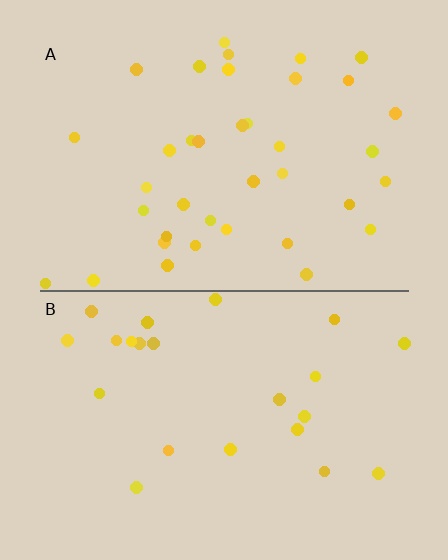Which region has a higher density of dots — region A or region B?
A (the top).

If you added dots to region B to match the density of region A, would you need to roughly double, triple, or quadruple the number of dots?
Approximately double.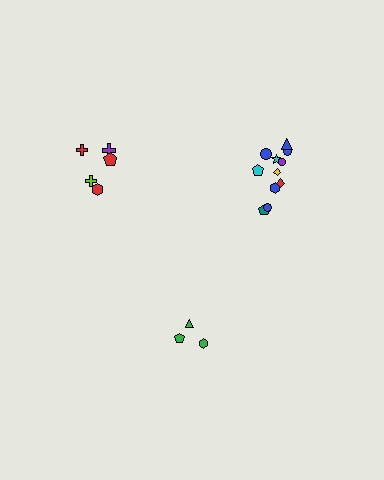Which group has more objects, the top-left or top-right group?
The top-right group.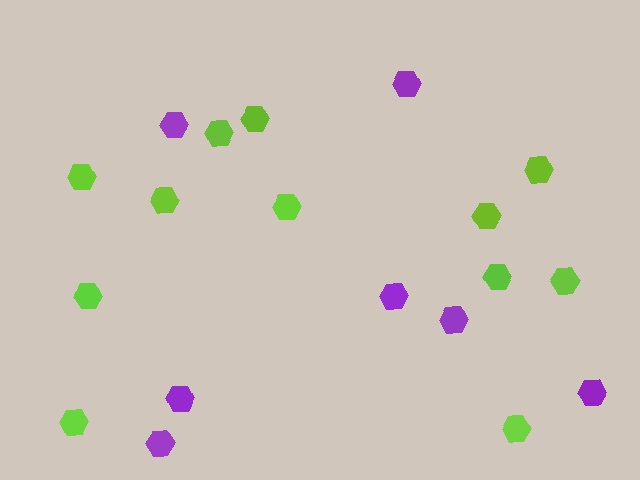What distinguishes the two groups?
There are 2 groups: one group of lime hexagons (12) and one group of purple hexagons (7).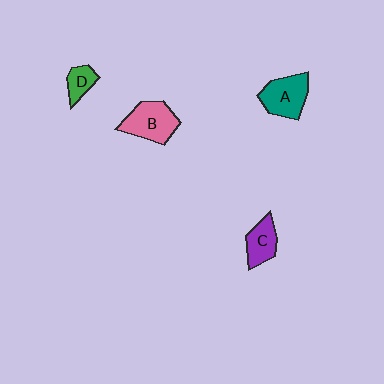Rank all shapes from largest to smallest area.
From largest to smallest: B (pink), A (teal), C (purple), D (green).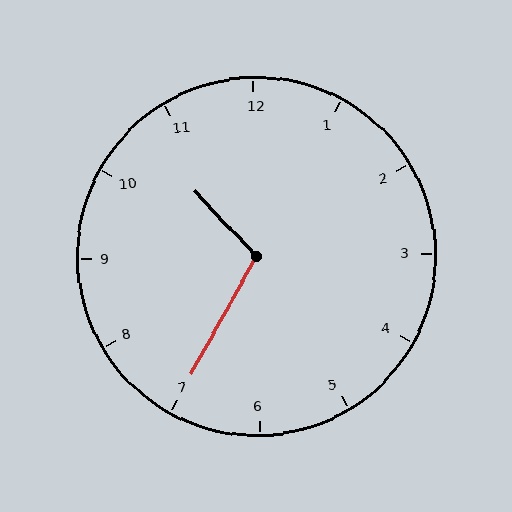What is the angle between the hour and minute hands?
Approximately 108 degrees.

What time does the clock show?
10:35.